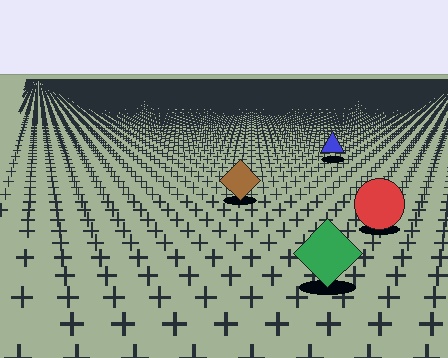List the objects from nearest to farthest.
From nearest to farthest: the green diamond, the red circle, the brown diamond, the blue triangle.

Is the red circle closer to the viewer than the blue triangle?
Yes. The red circle is closer — you can tell from the texture gradient: the ground texture is coarser near it.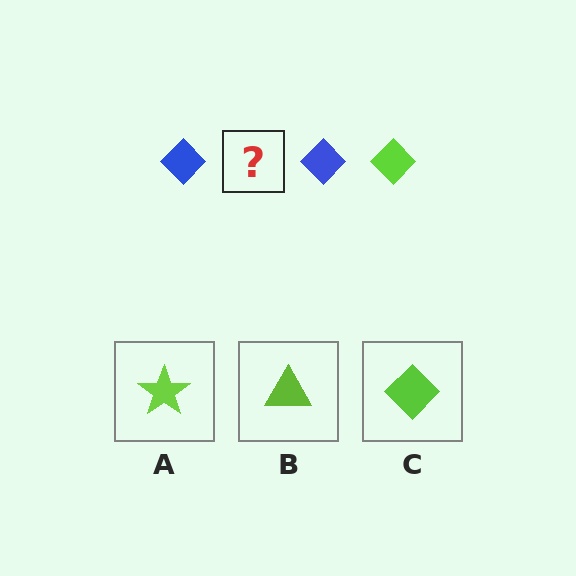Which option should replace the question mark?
Option C.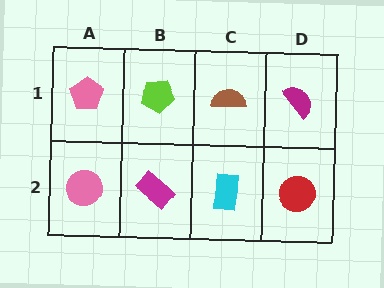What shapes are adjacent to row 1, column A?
A pink circle (row 2, column A), a lime pentagon (row 1, column B).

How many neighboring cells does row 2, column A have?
2.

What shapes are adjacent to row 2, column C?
A brown semicircle (row 1, column C), a magenta rectangle (row 2, column B), a red circle (row 2, column D).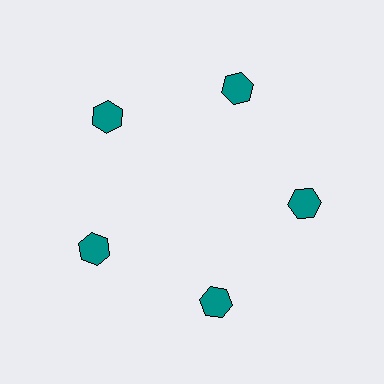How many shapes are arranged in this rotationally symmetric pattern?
There are 5 shapes, arranged in 5 groups of 1.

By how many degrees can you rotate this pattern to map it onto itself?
The pattern maps onto itself every 72 degrees of rotation.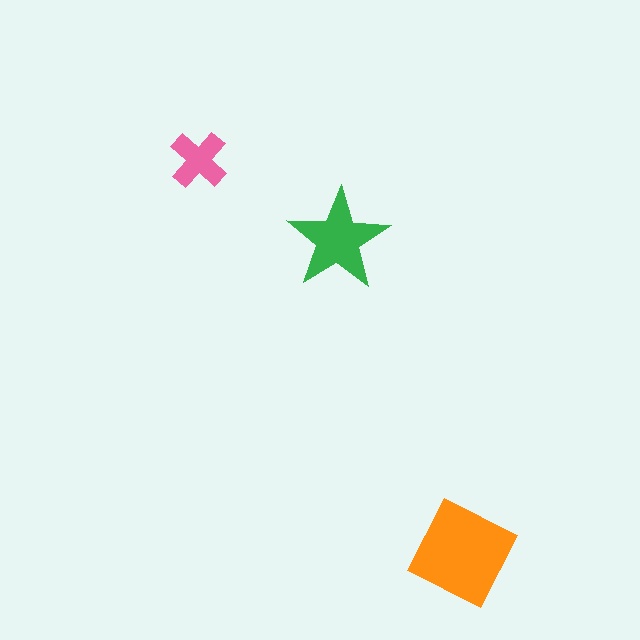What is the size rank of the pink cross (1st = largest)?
3rd.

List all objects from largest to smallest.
The orange diamond, the green star, the pink cross.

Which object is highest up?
The pink cross is topmost.